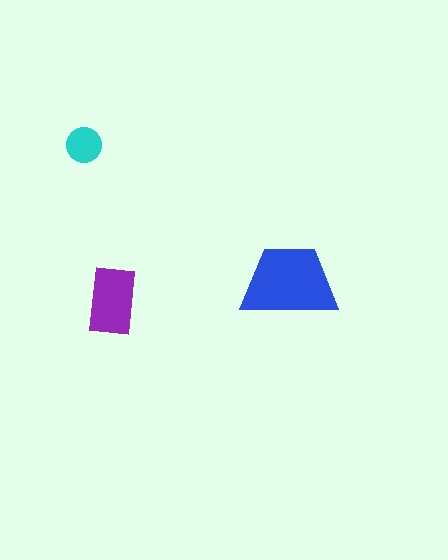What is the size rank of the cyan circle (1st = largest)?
3rd.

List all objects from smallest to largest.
The cyan circle, the purple rectangle, the blue trapezoid.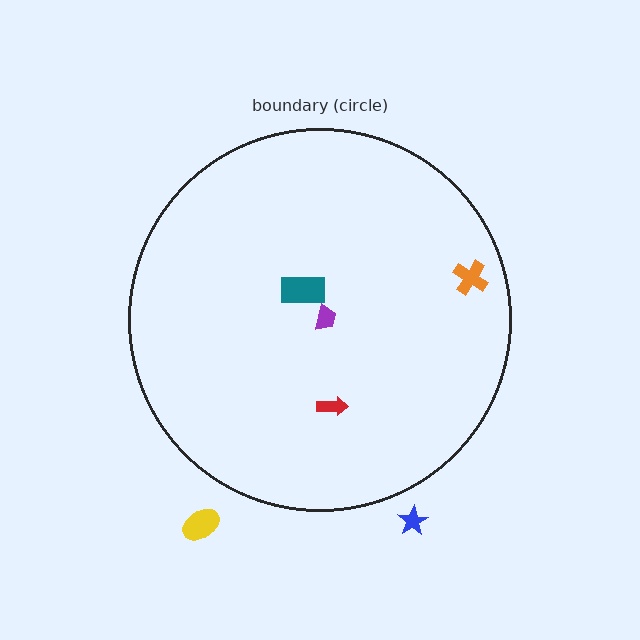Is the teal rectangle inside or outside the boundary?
Inside.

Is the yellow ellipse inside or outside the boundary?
Outside.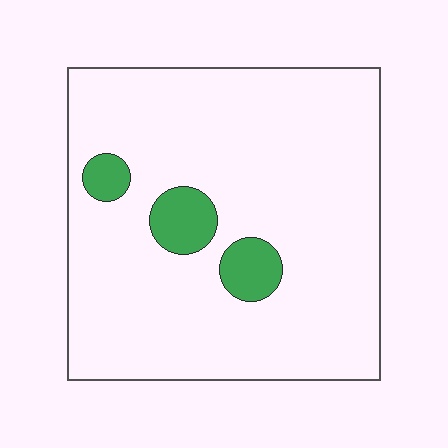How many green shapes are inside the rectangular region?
3.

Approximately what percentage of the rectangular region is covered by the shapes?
Approximately 10%.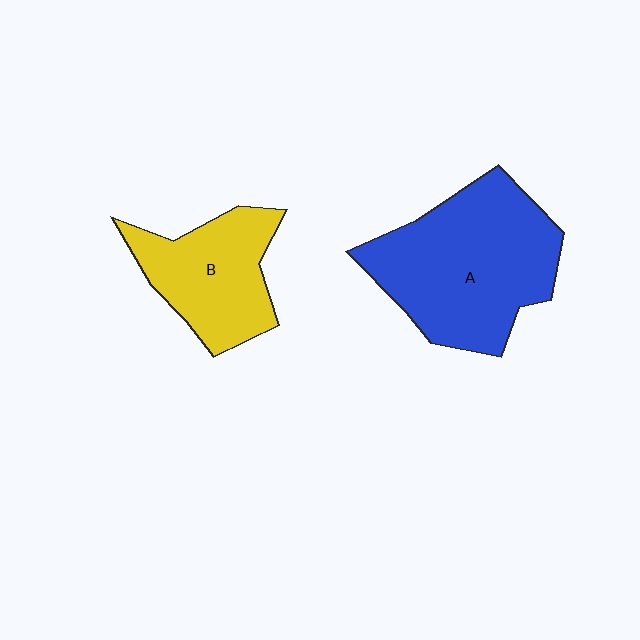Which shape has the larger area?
Shape A (blue).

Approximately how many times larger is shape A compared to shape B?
Approximately 1.6 times.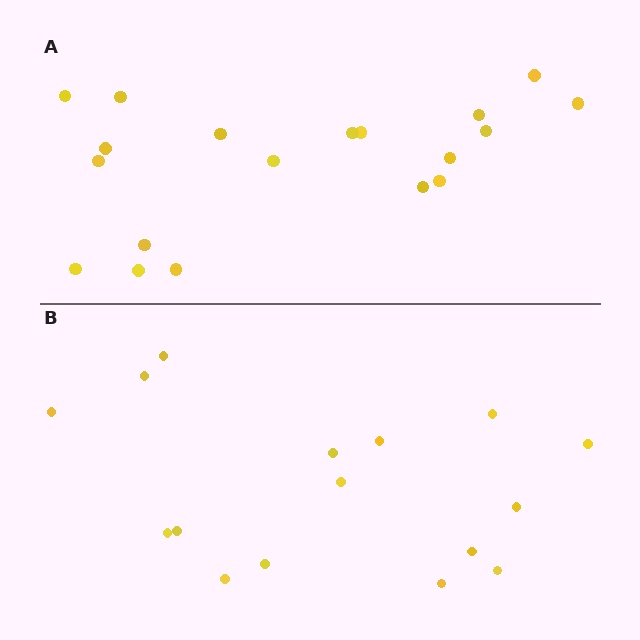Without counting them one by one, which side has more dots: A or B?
Region A (the top region) has more dots.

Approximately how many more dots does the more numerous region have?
Region A has just a few more — roughly 2 or 3 more dots than region B.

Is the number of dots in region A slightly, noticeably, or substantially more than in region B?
Region A has only slightly more — the two regions are fairly close. The ratio is roughly 1.2 to 1.